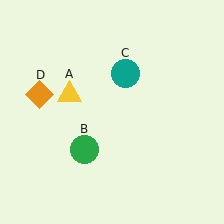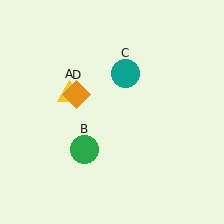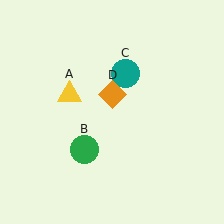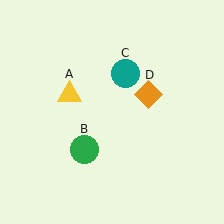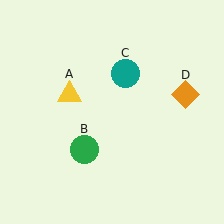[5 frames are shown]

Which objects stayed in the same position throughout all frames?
Yellow triangle (object A) and green circle (object B) and teal circle (object C) remained stationary.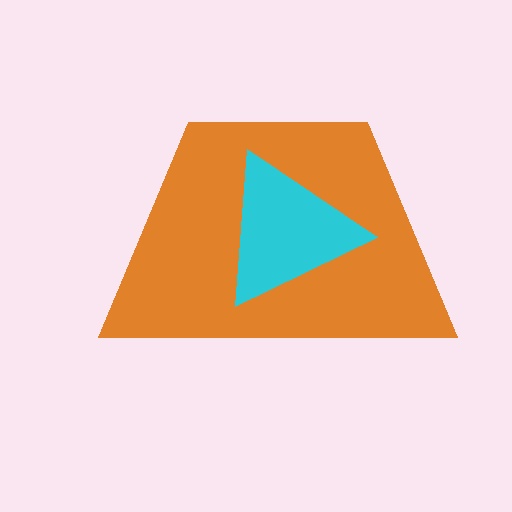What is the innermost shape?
The cyan triangle.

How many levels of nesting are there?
2.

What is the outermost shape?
The orange trapezoid.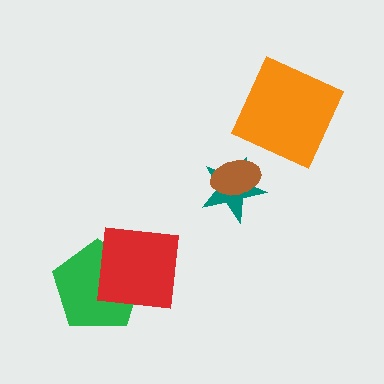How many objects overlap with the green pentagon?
1 object overlaps with the green pentagon.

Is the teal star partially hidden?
Yes, it is partially covered by another shape.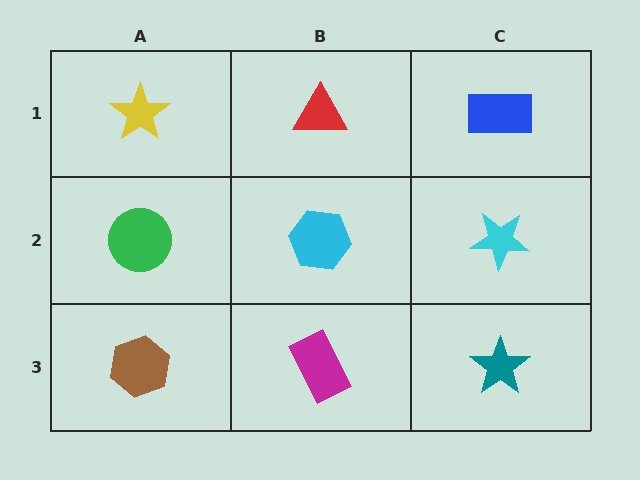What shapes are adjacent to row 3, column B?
A cyan hexagon (row 2, column B), a brown hexagon (row 3, column A), a teal star (row 3, column C).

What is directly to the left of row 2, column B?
A green circle.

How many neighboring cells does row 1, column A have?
2.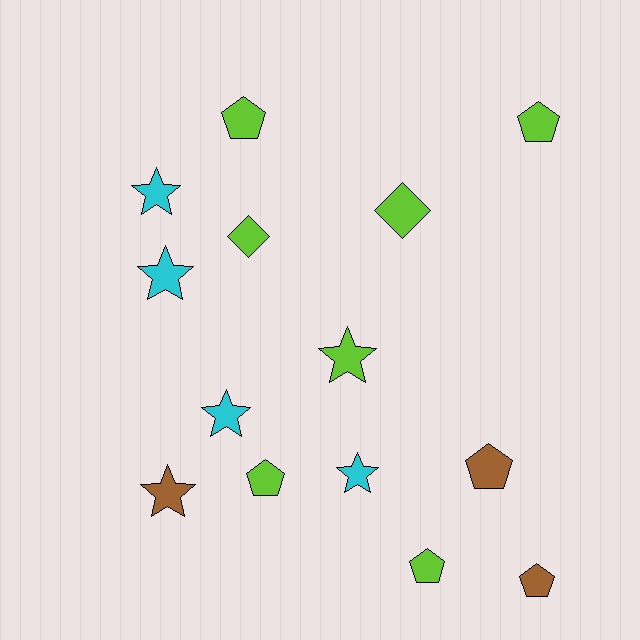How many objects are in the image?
There are 14 objects.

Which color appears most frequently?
Lime, with 7 objects.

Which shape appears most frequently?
Pentagon, with 6 objects.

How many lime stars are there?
There is 1 lime star.